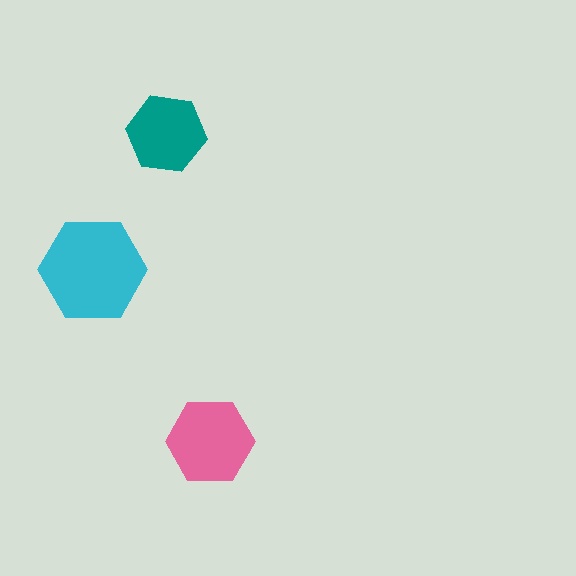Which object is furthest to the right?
The pink hexagon is rightmost.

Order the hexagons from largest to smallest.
the cyan one, the pink one, the teal one.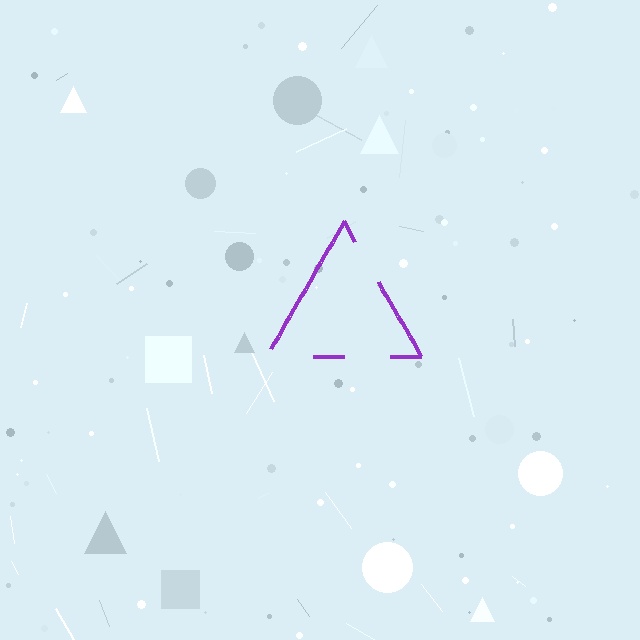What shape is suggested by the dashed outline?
The dashed outline suggests a triangle.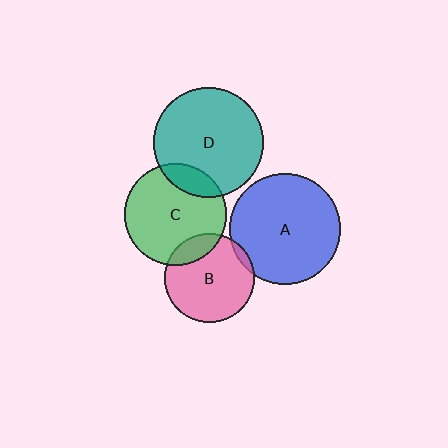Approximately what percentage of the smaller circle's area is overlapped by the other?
Approximately 15%.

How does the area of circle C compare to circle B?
Approximately 1.3 times.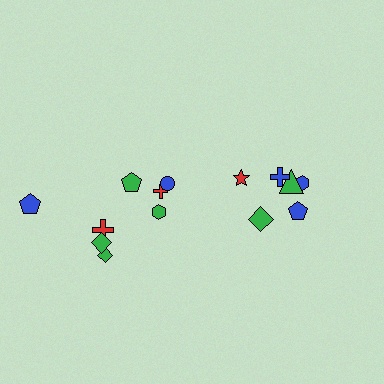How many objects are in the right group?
There are 6 objects.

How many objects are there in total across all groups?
There are 14 objects.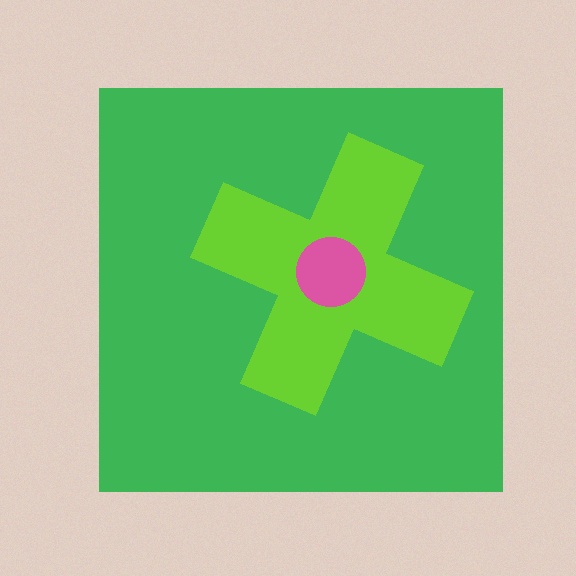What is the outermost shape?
The green square.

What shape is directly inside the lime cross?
The pink circle.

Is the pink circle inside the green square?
Yes.